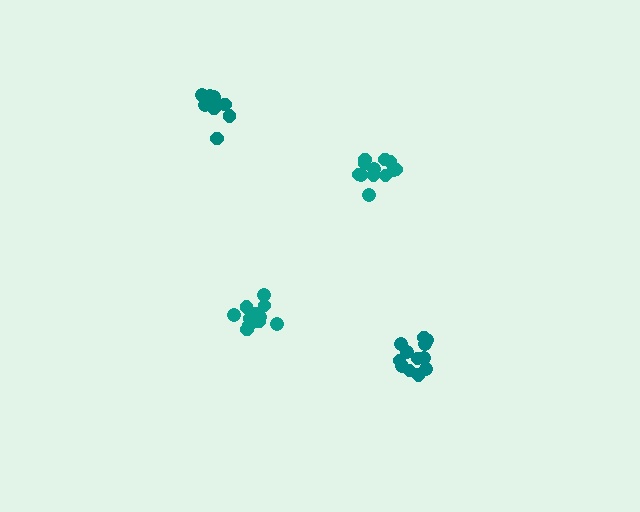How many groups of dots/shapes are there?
There are 4 groups.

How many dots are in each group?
Group 1: 12 dots, Group 2: 14 dots, Group 3: 12 dots, Group 4: 12 dots (50 total).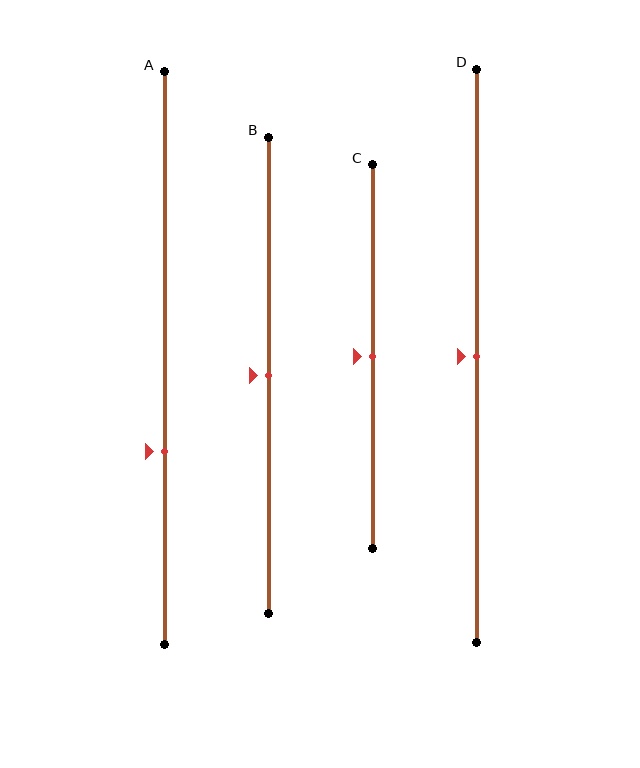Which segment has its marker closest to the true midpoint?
Segment B has its marker closest to the true midpoint.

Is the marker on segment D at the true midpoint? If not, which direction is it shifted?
Yes, the marker on segment D is at the true midpoint.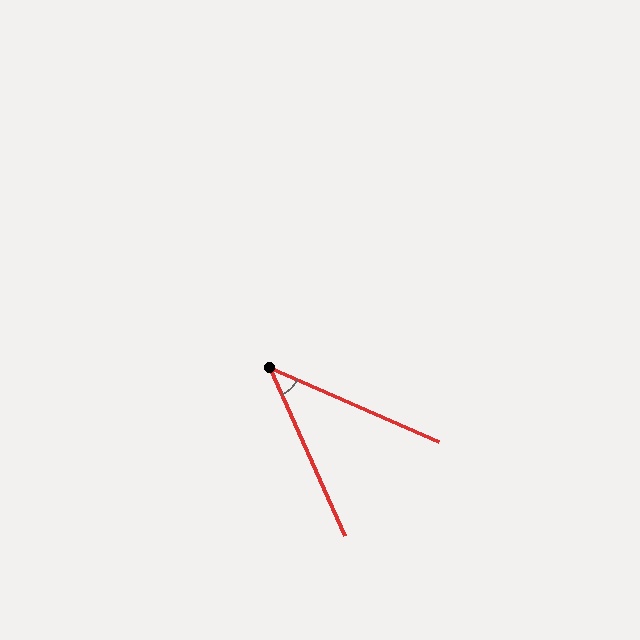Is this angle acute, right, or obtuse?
It is acute.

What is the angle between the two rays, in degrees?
Approximately 42 degrees.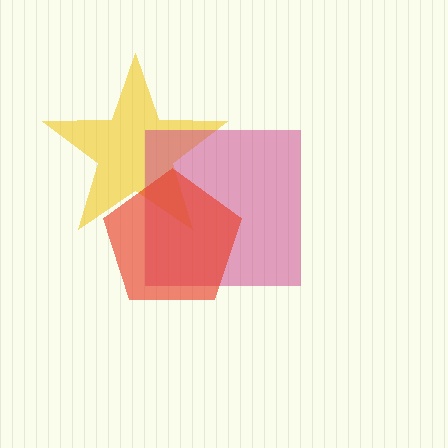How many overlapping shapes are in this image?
There are 3 overlapping shapes in the image.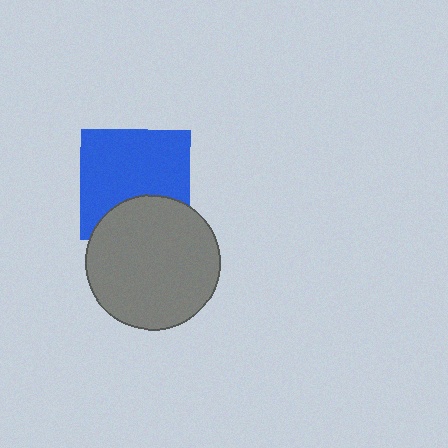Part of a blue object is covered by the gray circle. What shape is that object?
It is a square.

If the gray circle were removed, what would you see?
You would see the complete blue square.